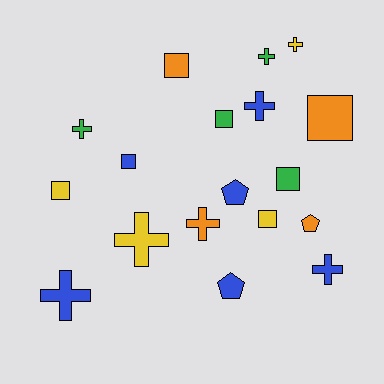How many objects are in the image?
There are 18 objects.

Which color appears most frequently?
Blue, with 6 objects.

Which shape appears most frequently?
Cross, with 8 objects.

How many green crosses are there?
There are 2 green crosses.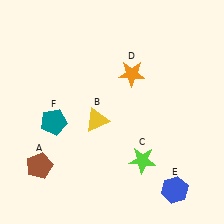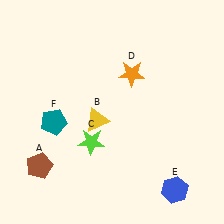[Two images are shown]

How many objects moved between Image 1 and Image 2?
1 object moved between the two images.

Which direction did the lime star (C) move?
The lime star (C) moved left.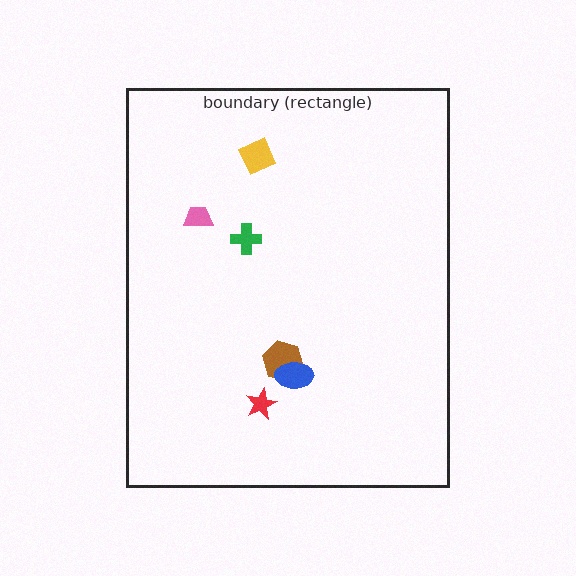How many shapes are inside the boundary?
6 inside, 0 outside.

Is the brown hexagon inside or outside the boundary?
Inside.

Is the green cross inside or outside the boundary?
Inside.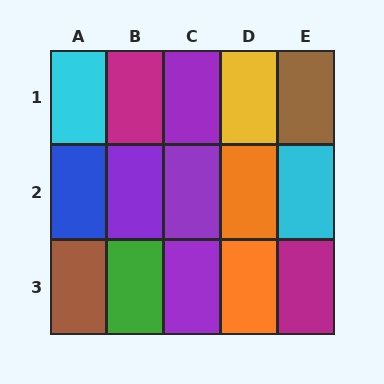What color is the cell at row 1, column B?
Magenta.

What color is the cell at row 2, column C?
Purple.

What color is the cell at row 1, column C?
Purple.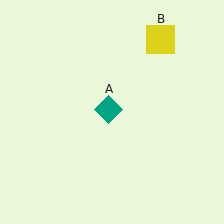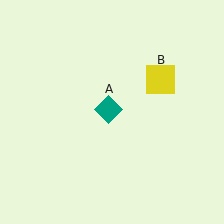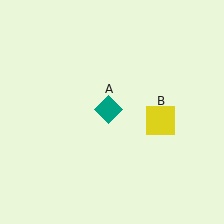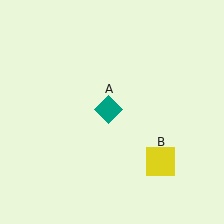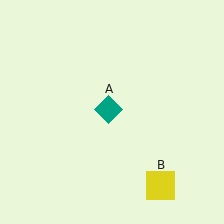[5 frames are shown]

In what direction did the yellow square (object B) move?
The yellow square (object B) moved down.